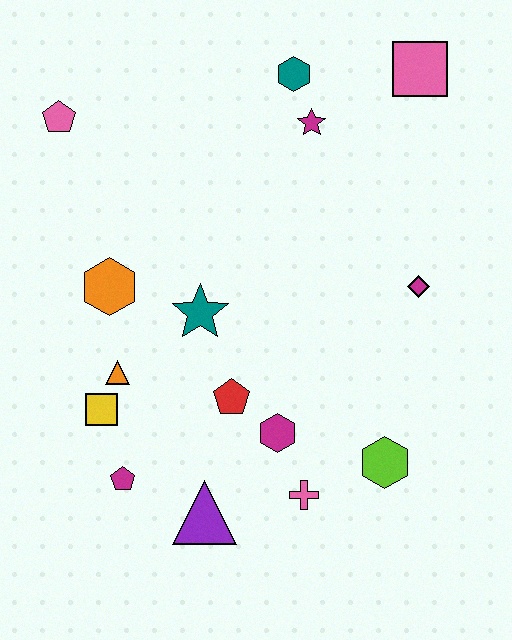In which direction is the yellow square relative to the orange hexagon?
The yellow square is below the orange hexagon.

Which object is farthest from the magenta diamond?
The pink pentagon is farthest from the magenta diamond.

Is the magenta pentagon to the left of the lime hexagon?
Yes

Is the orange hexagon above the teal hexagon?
No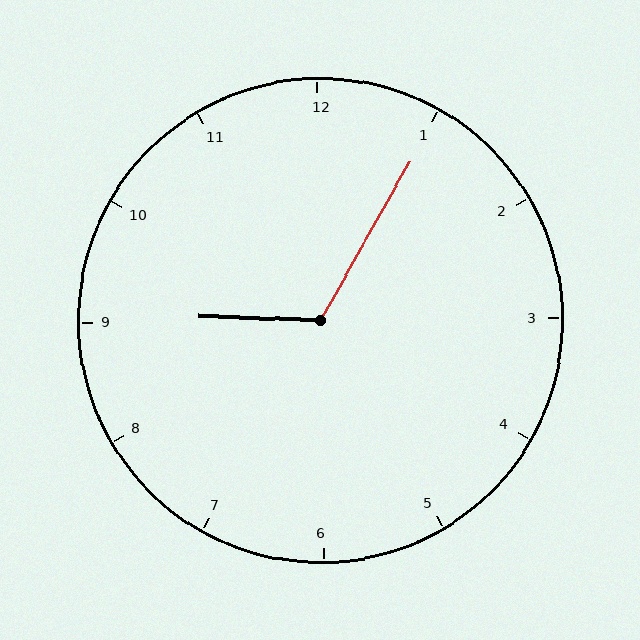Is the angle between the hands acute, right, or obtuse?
It is obtuse.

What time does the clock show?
9:05.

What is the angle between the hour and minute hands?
Approximately 118 degrees.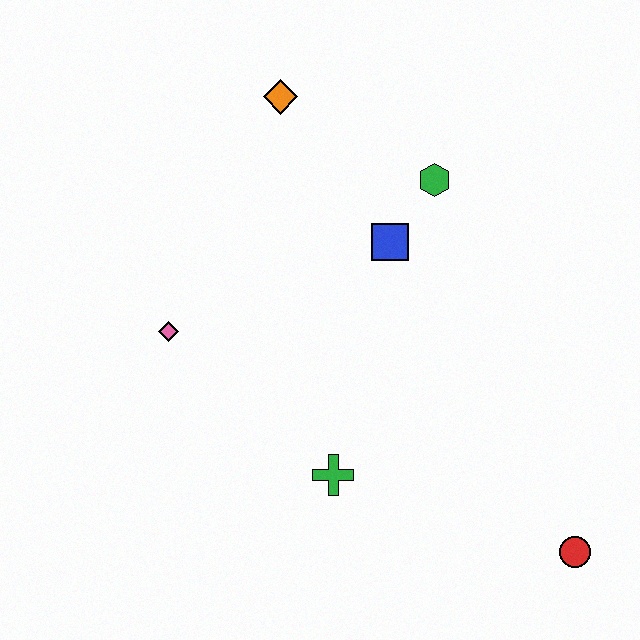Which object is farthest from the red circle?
The orange diamond is farthest from the red circle.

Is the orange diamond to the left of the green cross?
Yes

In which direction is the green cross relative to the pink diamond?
The green cross is to the right of the pink diamond.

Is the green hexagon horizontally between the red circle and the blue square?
Yes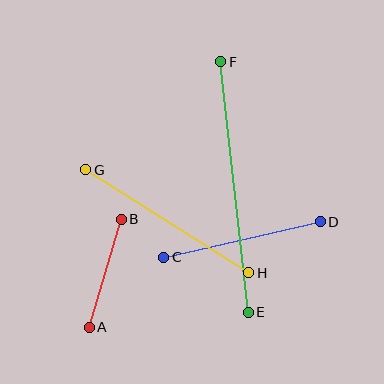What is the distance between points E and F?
The distance is approximately 252 pixels.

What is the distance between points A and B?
The distance is approximately 112 pixels.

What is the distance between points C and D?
The distance is approximately 161 pixels.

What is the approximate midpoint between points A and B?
The midpoint is at approximately (105, 273) pixels.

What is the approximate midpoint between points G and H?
The midpoint is at approximately (167, 221) pixels.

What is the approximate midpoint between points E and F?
The midpoint is at approximately (235, 187) pixels.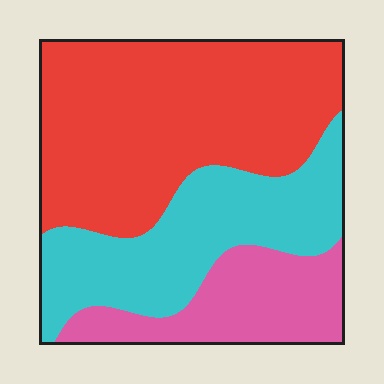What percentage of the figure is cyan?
Cyan takes up about one third (1/3) of the figure.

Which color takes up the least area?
Pink, at roughly 20%.